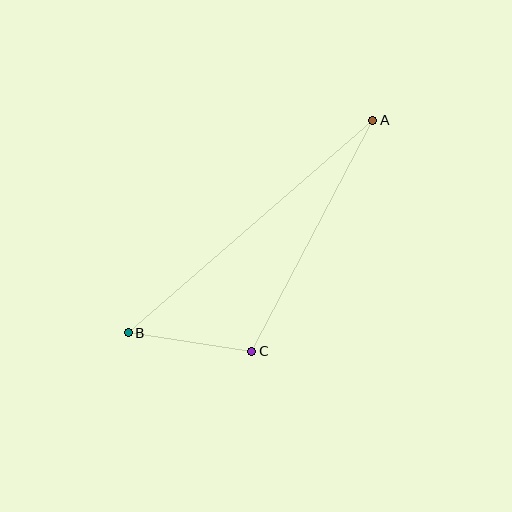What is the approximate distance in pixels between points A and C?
The distance between A and C is approximately 261 pixels.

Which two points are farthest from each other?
Points A and B are farthest from each other.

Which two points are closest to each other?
Points B and C are closest to each other.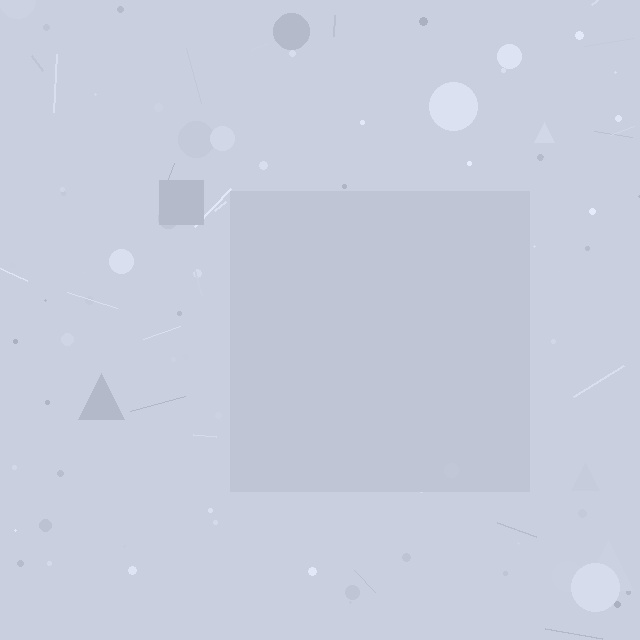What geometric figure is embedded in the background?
A square is embedded in the background.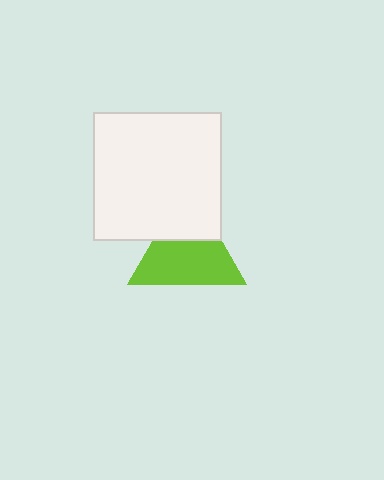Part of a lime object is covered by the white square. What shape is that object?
It is a triangle.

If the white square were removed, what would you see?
You would see the complete lime triangle.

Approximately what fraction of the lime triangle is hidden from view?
Roughly 34% of the lime triangle is hidden behind the white square.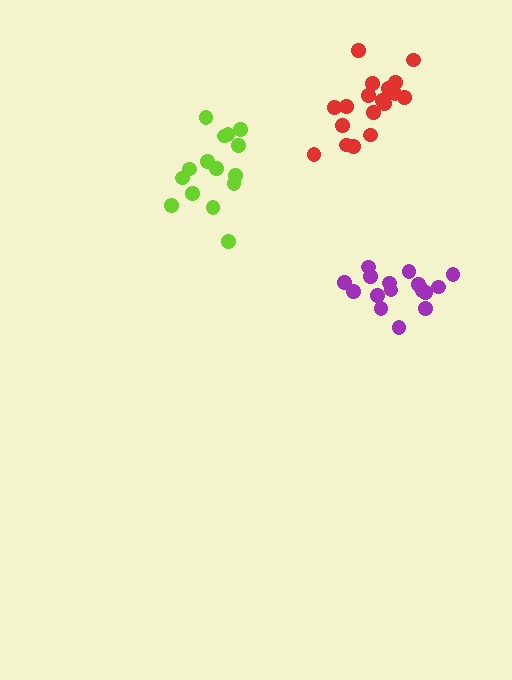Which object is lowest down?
The purple cluster is bottommost.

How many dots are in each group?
Group 1: 16 dots, Group 2: 18 dots, Group 3: 15 dots (49 total).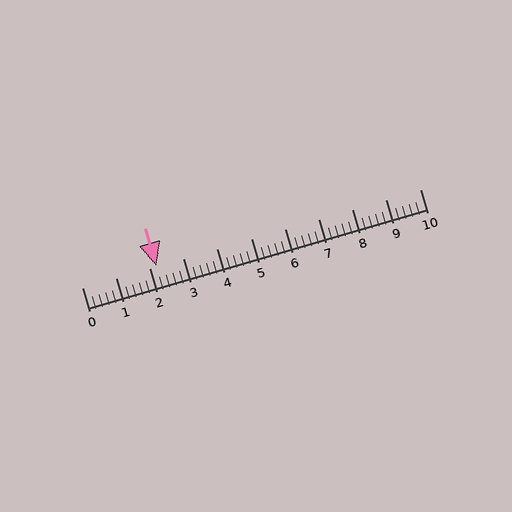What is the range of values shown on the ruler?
The ruler shows values from 0 to 10.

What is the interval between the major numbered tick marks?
The major tick marks are spaced 1 units apart.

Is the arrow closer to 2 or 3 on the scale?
The arrow is closer to 2.